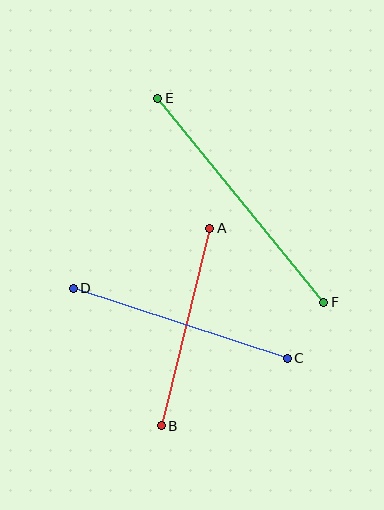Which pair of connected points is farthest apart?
Points E and F are farthest apart.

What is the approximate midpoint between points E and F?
The midpoint is at approximately (241, 200) pixels.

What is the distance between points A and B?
The distance is approximately 203 pixels.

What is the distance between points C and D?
The distance is approximately 225 pixels.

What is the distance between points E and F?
The distance is approximately 263 pixels.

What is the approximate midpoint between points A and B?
The midpoint is at approximately (185, 327) pixels.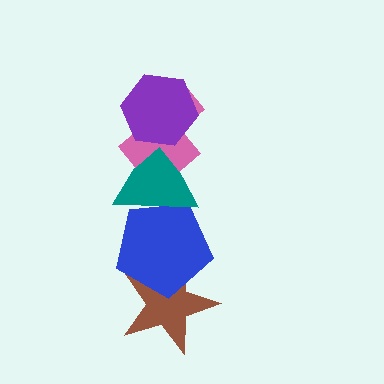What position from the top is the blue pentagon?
The blue pentagon is 4th from the top.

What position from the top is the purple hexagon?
The purple hexagon is 1st from the top.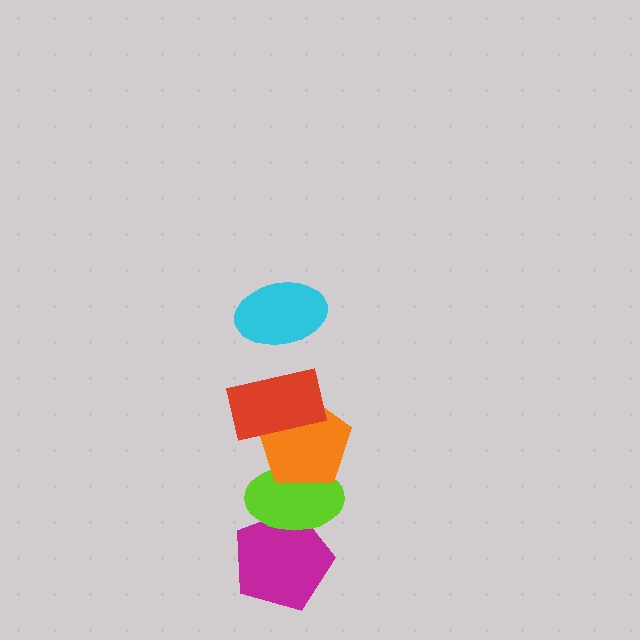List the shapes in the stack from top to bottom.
From top to bottom: the cyan ellipse, the red rectangle, the orange pentagon, the lime ellipse, the magenta pentagon.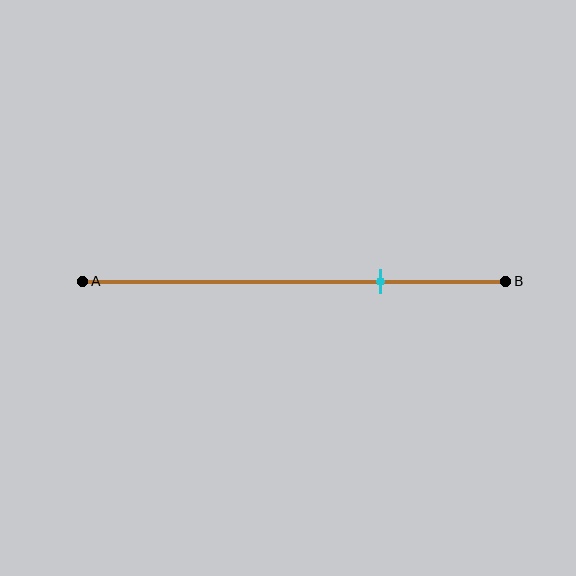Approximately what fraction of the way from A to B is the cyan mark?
The cyan mark is approximately 70% of the way from A to B.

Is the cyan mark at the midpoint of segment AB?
No, the mark is at about 70% from A, not at the 50% midpoint.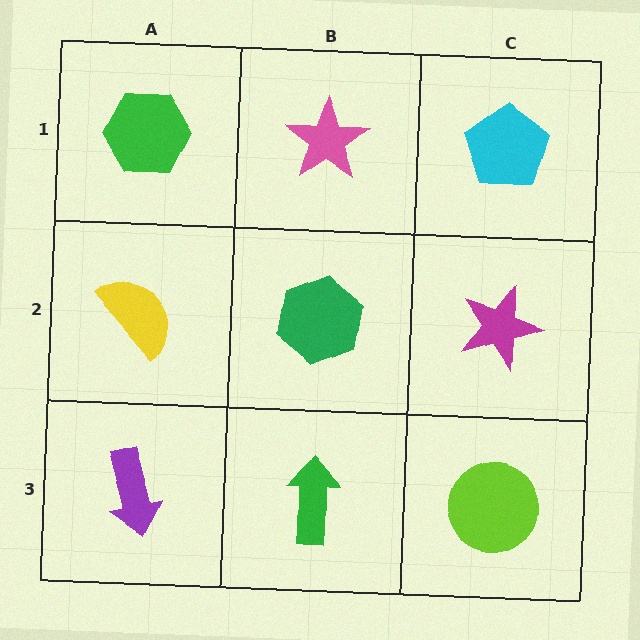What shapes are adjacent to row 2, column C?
A cyan pentagon (row 1, column C), a lime circle (row 3, column C), a green hexagon (row 2, column B).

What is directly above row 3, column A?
A yellow semicircle.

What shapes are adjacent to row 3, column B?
A green hexagon (row 2, column B), a purple arrow (row 3, column A), a lime circle (row 3, column C).